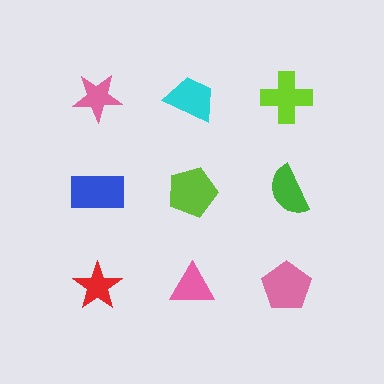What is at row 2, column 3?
A green semicircle.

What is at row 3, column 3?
A pink pentagon.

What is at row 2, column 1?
A blue rectangle.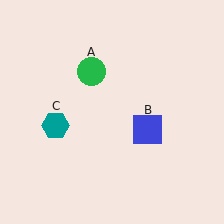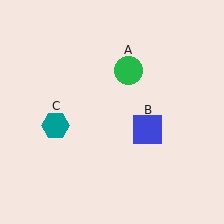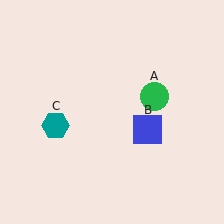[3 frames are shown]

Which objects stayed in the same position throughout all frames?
Blue square (object B) and teal hexagon (object C) remained stationary.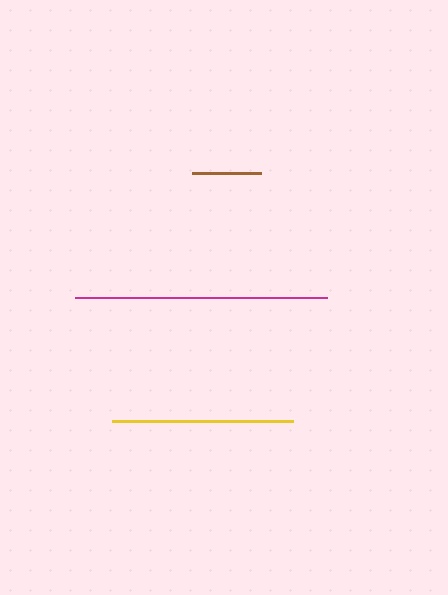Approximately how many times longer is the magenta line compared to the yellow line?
The magenta line is approximately 1.4 times the length of the yellow line.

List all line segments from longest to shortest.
From longest to shortest: magenta, yellow, brown.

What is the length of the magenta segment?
The magenta segment is approximately 252 pixels long.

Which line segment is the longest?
The magenta line is the longest at approximately 252 pixels.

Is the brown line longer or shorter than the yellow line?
The yellow line is longer than the brown line.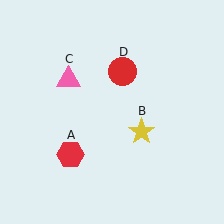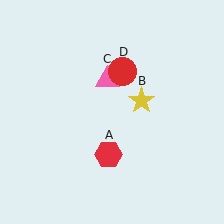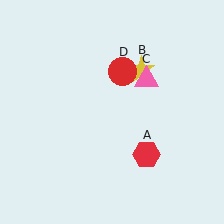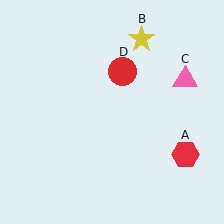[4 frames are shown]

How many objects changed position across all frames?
3 objects changed position: red hexagon (object A), yellow star (object B), pink triangle (object C).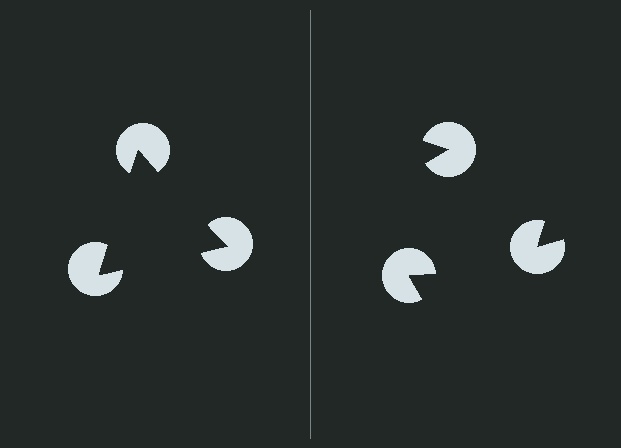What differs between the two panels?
The pac-man discs are positioned identically on both sides; only the wedge orientations differ. On the left they align to a triangle; on the right they are misaligned.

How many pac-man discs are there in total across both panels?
6 — 3 on each side.